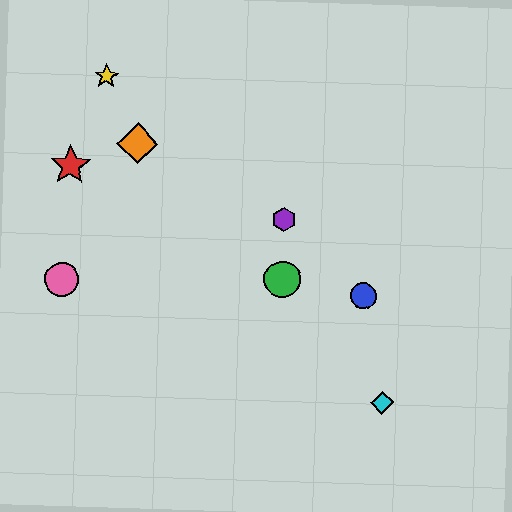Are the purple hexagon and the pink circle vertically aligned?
No, the purple hexagon is at x≈284 and the pink circle is at x≈62.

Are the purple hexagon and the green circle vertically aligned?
Yes, both are at x≈284.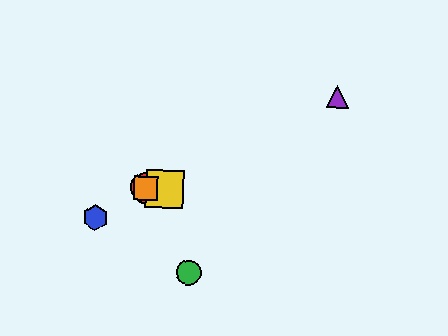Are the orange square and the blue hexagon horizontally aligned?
No, the orange square is at y≈188 and the blue hexagon is at y≈218.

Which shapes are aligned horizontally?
The red circle, the yellow square, the orange square are aligned horizontally.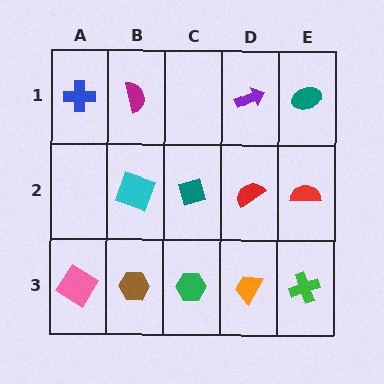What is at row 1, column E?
A teal ellipse.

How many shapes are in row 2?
4 shapes.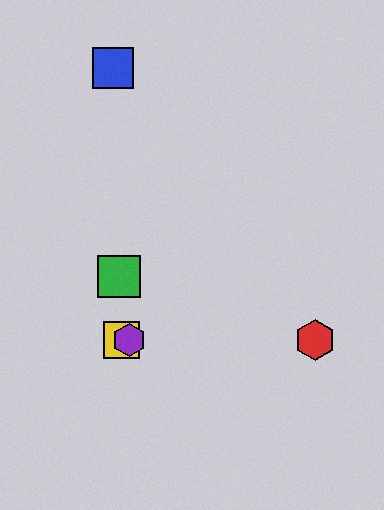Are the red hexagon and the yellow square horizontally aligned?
Yes, both are at y≈340.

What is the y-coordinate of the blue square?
The blue square is at y≈68.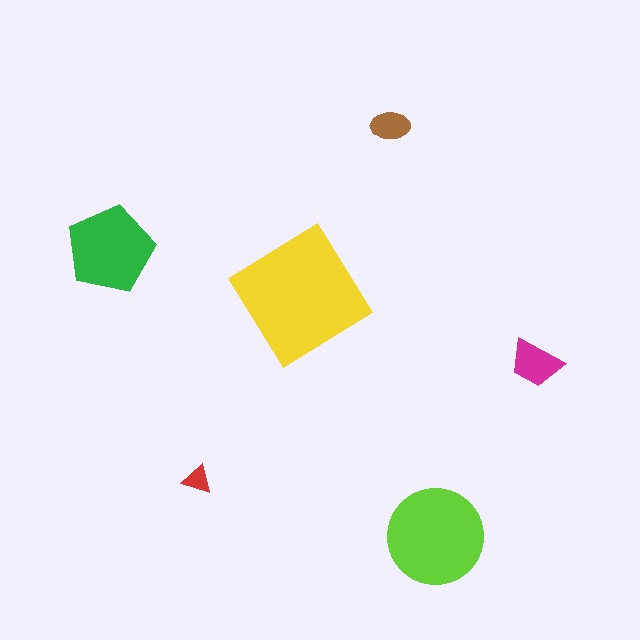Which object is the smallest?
The red triangle.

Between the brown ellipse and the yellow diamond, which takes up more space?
The yellow diamond.